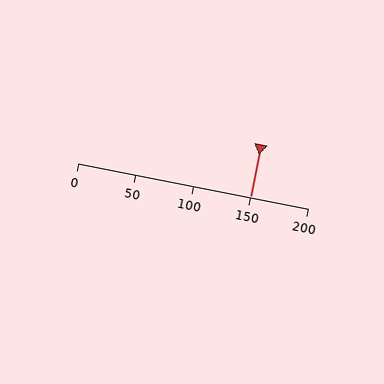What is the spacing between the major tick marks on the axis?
The major ticks are spaced 50 apart.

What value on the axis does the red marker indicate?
The marker indicates approximately 150.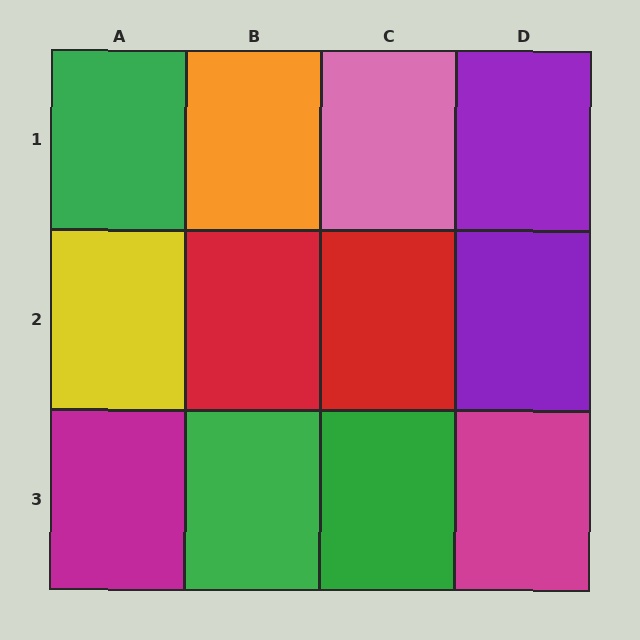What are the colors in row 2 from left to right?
Yellow, red, red, purple.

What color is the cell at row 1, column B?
Orange.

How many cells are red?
2 cells are red.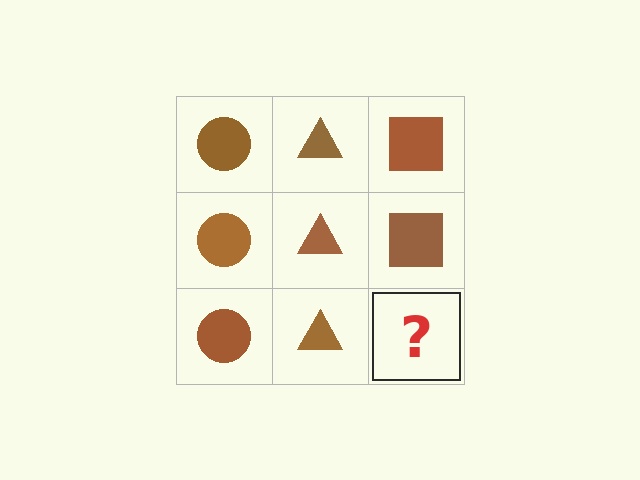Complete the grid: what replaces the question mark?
The question mark should be replaced with a brown square.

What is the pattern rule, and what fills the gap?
The rule is that each column has a consistent shape. The gap should be filled with a brown square.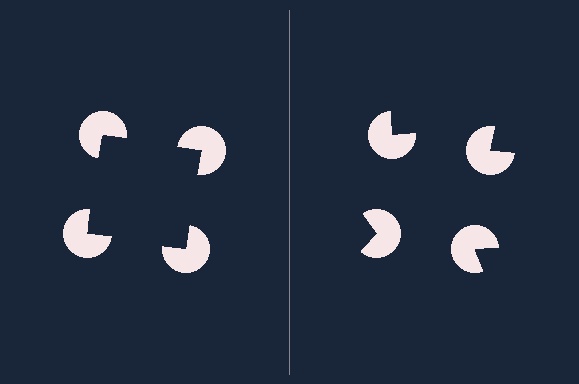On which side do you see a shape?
An illusory square appears on the left side. On the right side the wedge cuts are rotated, so no coherent shape forms.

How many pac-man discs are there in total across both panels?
8 — 4 on each side.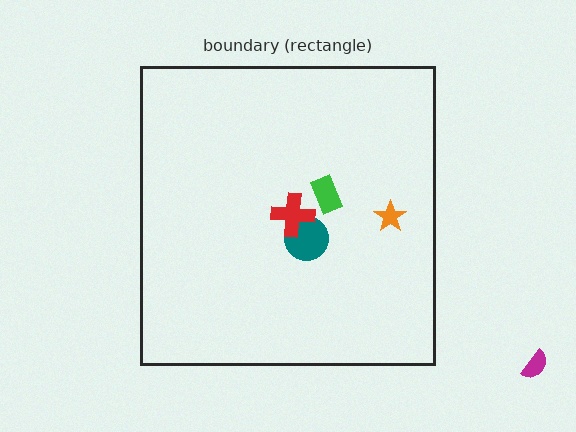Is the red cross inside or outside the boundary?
Inside.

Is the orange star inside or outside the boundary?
Inside.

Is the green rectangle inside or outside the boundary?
Inside.